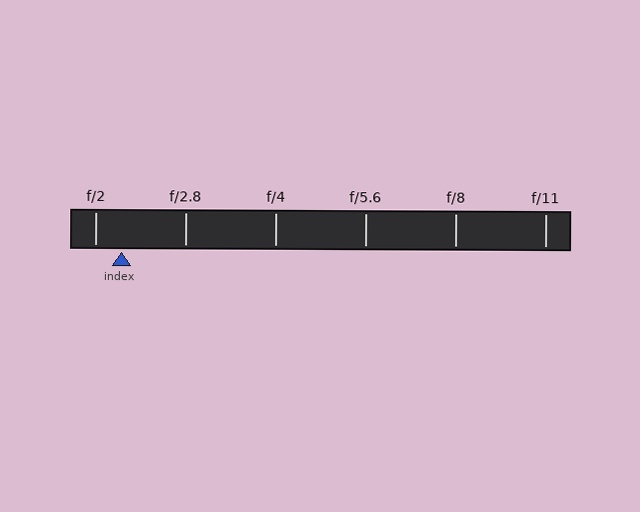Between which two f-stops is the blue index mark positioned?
The index mark is between f/2 and f/2.8.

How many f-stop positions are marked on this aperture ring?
There are 6 f-stop positions marked.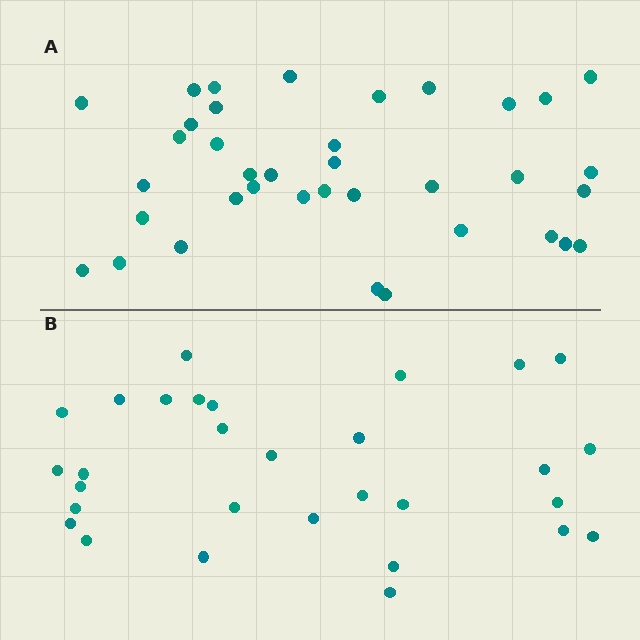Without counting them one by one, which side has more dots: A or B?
Region A (the top region) has more dots.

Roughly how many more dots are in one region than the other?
Region A has roughly 8 or so more dots than region B.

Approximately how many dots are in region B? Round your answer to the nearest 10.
About 30 dots.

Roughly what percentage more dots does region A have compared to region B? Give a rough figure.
About 25% more.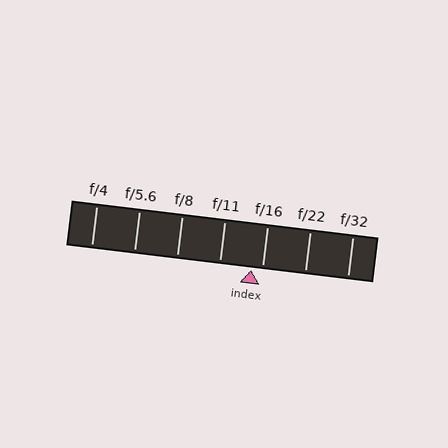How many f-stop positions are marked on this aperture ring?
There are 7 f-stop positions marked.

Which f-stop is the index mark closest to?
The index mark is closest to f/16.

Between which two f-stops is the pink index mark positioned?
The index mark is between f/11 and f/16.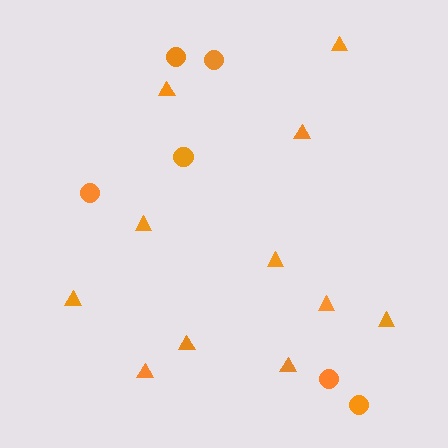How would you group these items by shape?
There are 2 groups: one group of triangles (11) and one group of circles (6).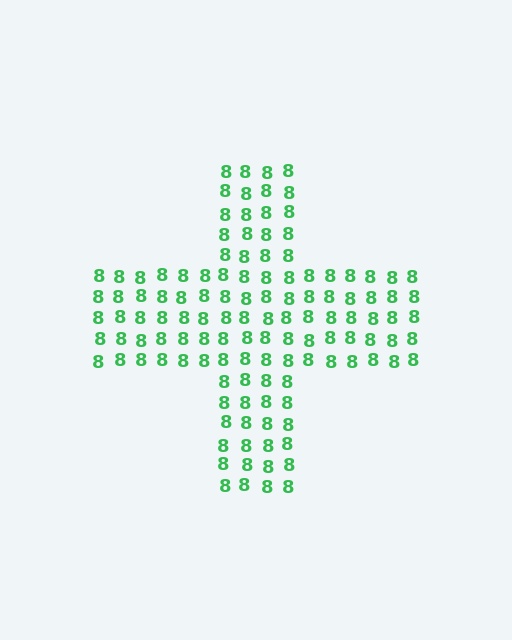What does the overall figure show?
The overall figure shows a cross.